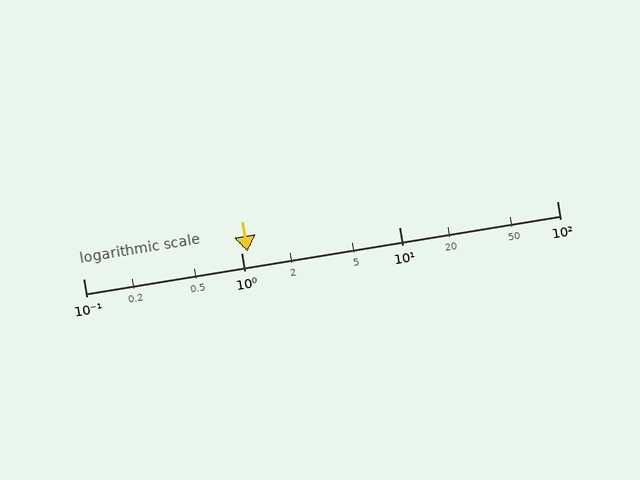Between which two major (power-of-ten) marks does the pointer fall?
The pointer is between 1 and 10.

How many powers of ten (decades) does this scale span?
The scale spans 3 decades, from 0.1 to 100.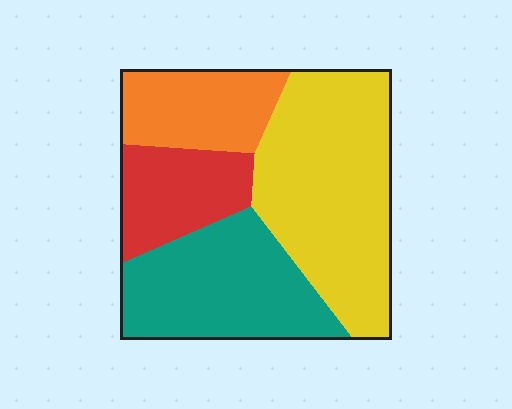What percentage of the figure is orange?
Orange covers 17% of the figure.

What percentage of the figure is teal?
Teal covers roughly 30% of the figure.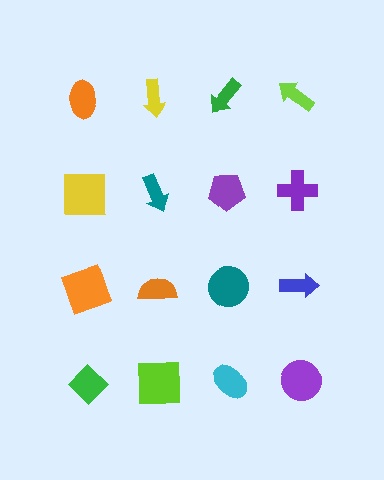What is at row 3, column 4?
A blue arrow.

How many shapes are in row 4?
4 shapes.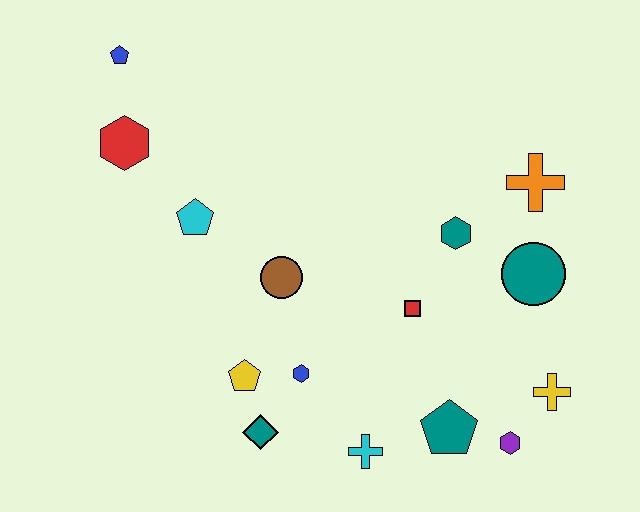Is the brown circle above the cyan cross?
Yes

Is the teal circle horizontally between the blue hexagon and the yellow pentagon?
No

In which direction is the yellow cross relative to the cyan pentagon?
The yellow cross is to the right of the cyan pentagon.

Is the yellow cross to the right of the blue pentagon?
Yes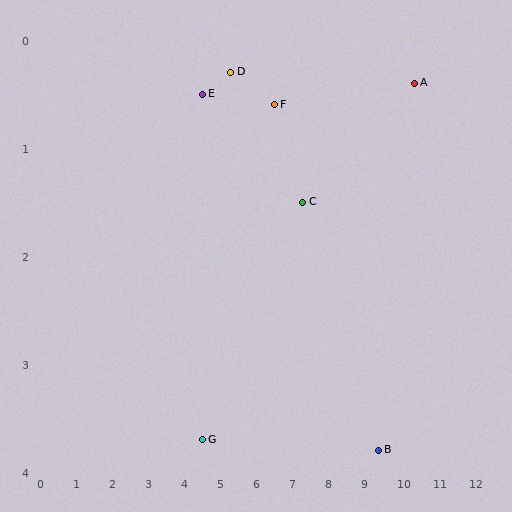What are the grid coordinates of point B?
Point B is at approximately (9.4, 3.8).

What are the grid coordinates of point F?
Point F is at approximately (6.5, 0.6).